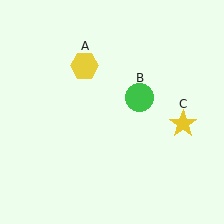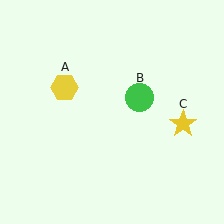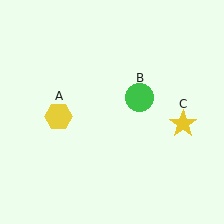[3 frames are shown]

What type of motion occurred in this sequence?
The yellow hexagon (object A) rotated counterclockwise around the center of the scene.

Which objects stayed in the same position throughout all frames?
Green circle (object B) and yellow star (object C) remained stationary.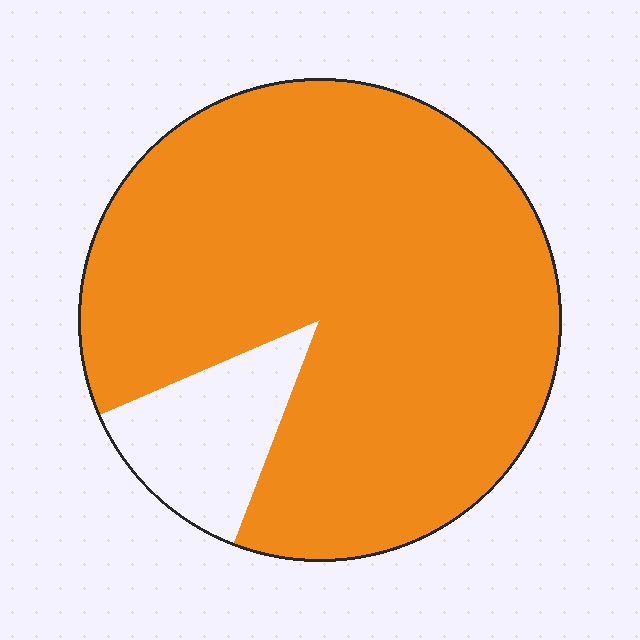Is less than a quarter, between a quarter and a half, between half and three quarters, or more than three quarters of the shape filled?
More than three quarters.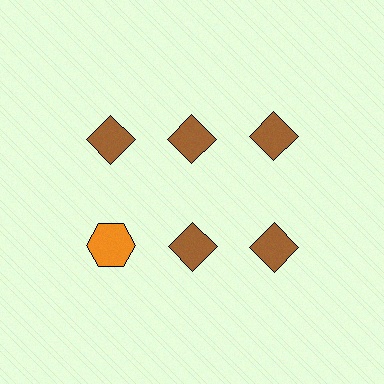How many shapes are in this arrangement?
There are 6 shapes arranged in a grid pattern.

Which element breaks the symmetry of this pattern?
The orange hexagon in the second row, leftmost column breaks the symmetry. All other shapes are brown diamonds.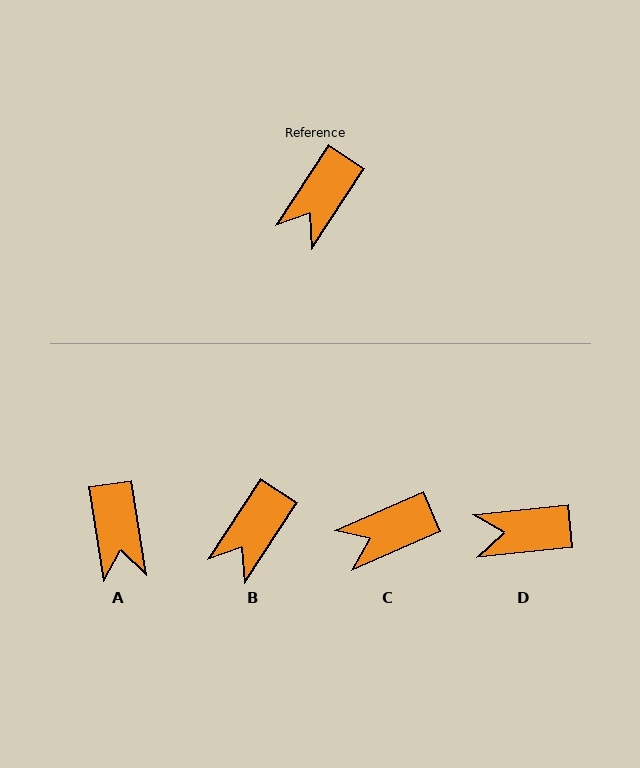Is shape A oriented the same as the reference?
No, it is off by about 42 degrees.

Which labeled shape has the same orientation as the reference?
B.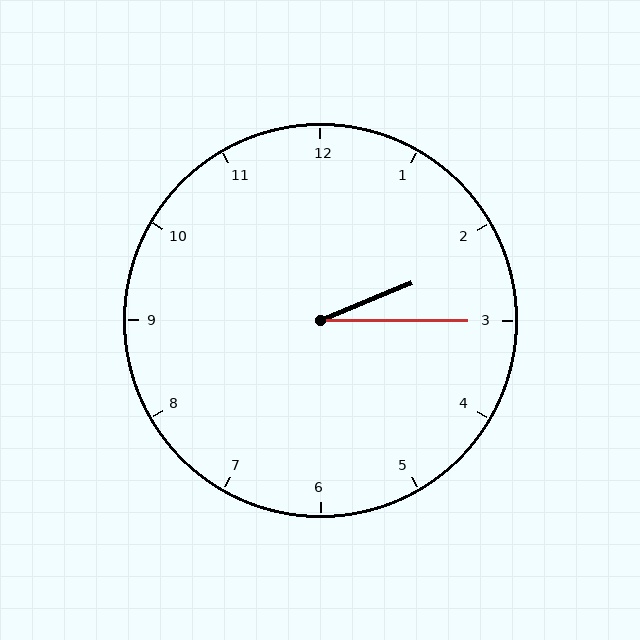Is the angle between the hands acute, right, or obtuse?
It is acute.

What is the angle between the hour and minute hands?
Approximately 22 degrees.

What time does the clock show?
2:15.